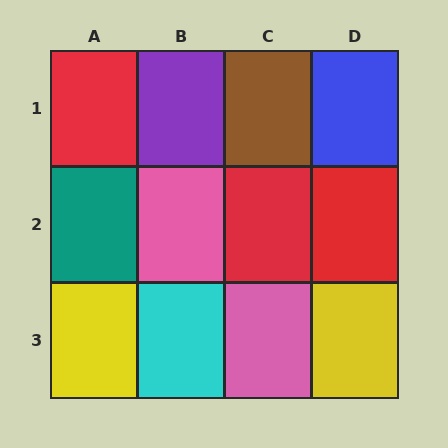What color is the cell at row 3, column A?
Yellow.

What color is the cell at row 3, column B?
Cyan.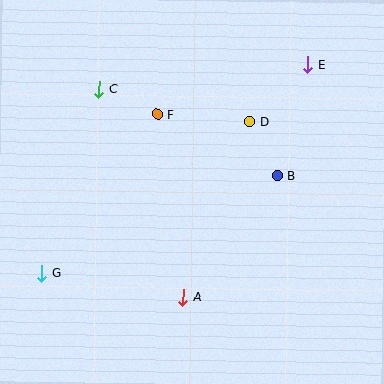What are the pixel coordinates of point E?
Point E is at (308, 64).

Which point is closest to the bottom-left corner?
Point G is closest to the bottom-left corner.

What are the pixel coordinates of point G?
Point G is at (42, 273).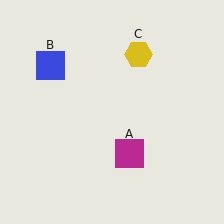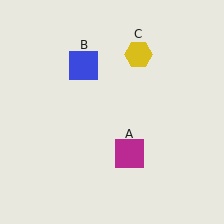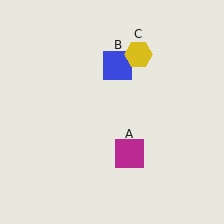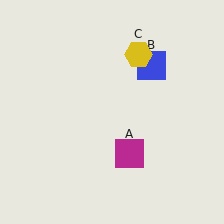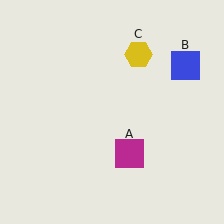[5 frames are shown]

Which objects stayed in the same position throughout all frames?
Magenta square (object A) and yellow hexagon (object C) remained stationary.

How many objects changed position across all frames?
1 object changed position: blue square (object B).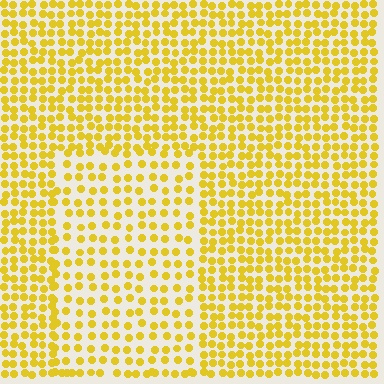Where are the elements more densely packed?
The elements are more densely packed outside the rectangle boundary.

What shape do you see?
I see a rectangle.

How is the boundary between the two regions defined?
The boundary is defined by a change in element density (approximately 1.7x ratio). All elements are the same color, size, and shape.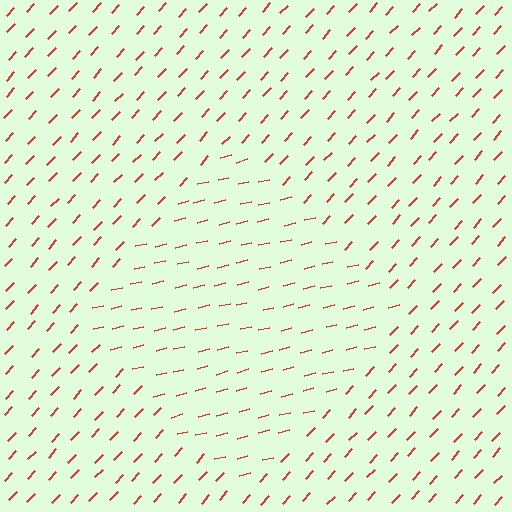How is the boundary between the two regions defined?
The boundary is defined purely by a change in line orientation (approximately 33 degrees difference). All lines are the same color and thickness.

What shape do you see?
I see a diamond.